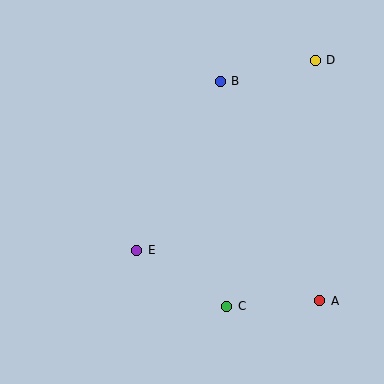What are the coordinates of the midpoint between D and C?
The midpoint between D and C is at (271, 183).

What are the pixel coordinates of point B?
Point B is at (220, 81).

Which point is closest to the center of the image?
Point E at (137, 250) is closest to the center.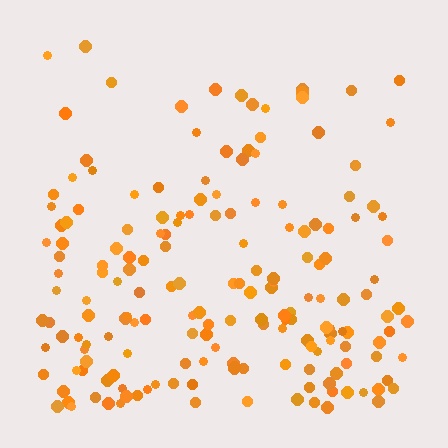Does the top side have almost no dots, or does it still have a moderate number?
Still a moderate number, just noticeably fewer than the bottom.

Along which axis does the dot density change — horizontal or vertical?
Vertical.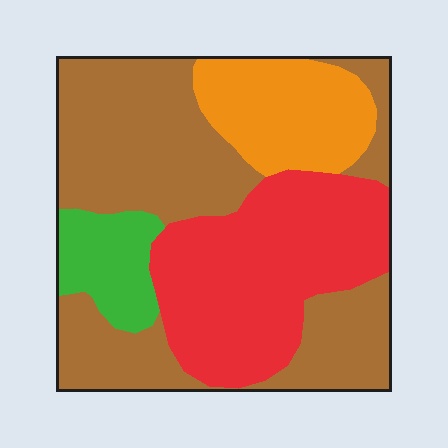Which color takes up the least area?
Green, at roughly 10%.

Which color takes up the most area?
Brown, at roughly 45%.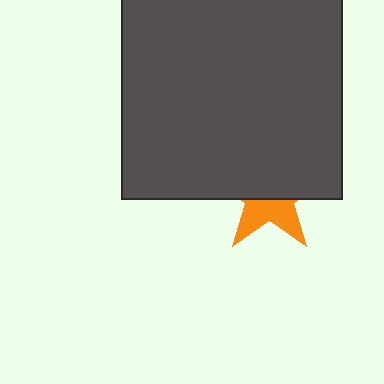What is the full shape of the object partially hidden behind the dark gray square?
The partially hidden object is an orange star.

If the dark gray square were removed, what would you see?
You would see the complete orange star.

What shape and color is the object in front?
The object in front is a dark gray square.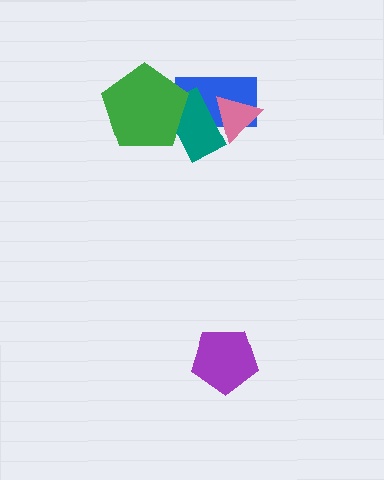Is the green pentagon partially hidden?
No, no other shape covers it.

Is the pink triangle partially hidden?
Yes, it is partially covered by another shape.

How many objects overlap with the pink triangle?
2 objects overlap with the pink triangle.